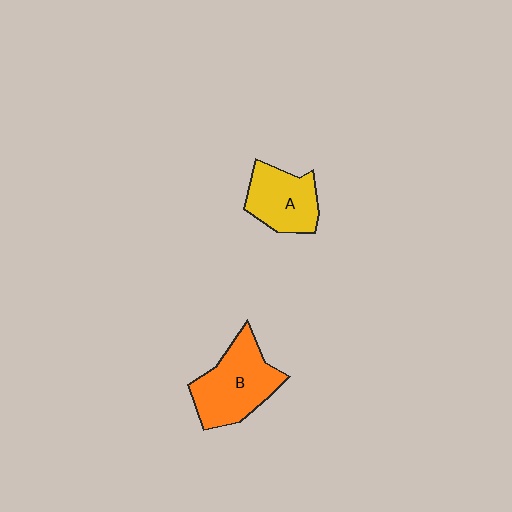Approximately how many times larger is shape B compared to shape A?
Approximately 1.3 times.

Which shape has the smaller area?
Shape A (yellow).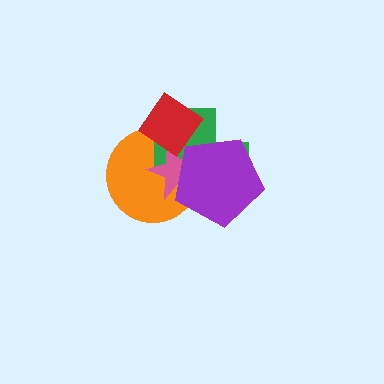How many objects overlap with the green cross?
4 objects overlap with the green cross.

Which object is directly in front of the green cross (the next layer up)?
The pink star is directly in front of the green cross.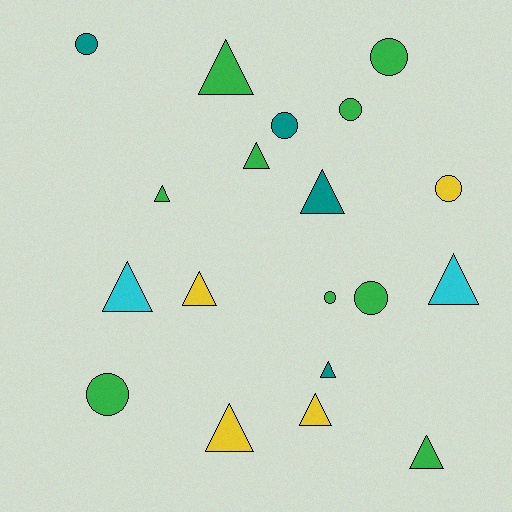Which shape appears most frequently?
Triangle, with 11 objects.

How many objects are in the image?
There are 19 objects.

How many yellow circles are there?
There is 1 yellow circle.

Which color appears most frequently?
Green, with 9 objects.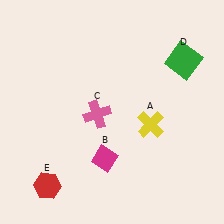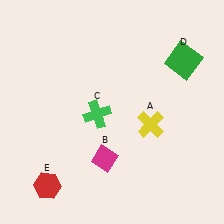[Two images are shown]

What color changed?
The cross (C) changed from pink in Image 1 to green in Image 2.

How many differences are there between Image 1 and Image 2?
There is 1 difference between the two images.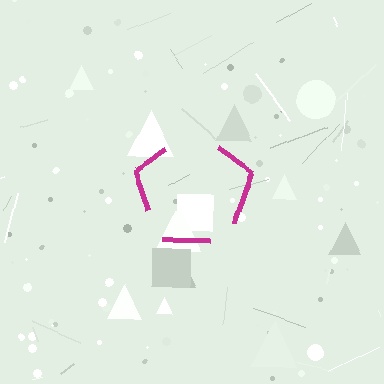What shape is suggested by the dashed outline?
The dashed outline suggests a pentagon.